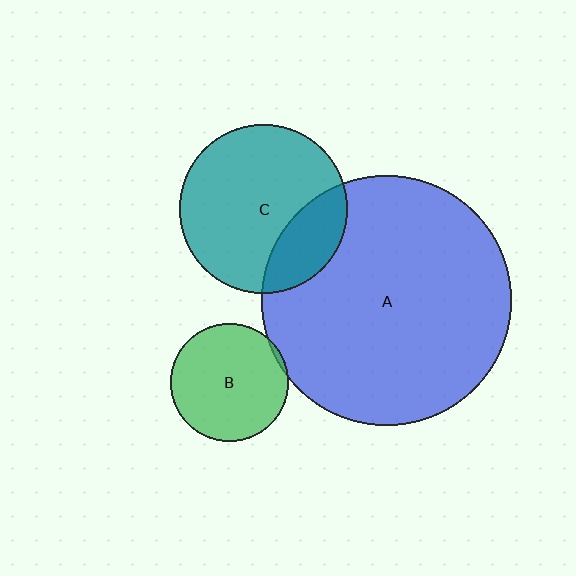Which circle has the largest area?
Circle A (blue).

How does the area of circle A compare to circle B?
Approximately 4.5 times.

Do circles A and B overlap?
Yes.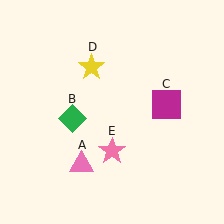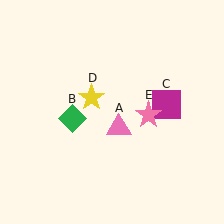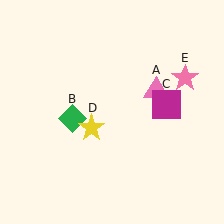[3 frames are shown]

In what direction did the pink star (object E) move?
The pink star (object E) moved up and to the right.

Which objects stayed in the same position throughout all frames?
Green diamond (object B) and magenta square (object C) remained stationary.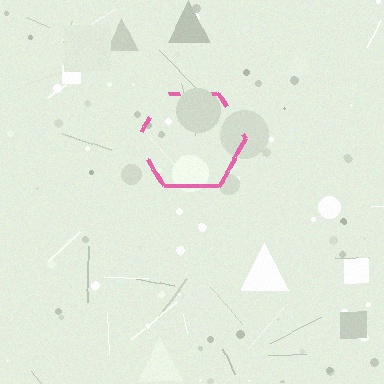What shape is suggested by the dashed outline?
The dashed outline suggests a hexagon.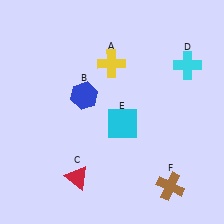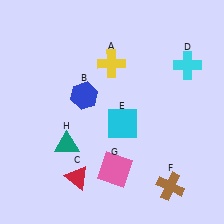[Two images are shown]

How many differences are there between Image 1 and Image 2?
There are 2 differences between the two images.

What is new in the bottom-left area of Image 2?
A teal triangle (H) was added in the bottom-left area of Image 2.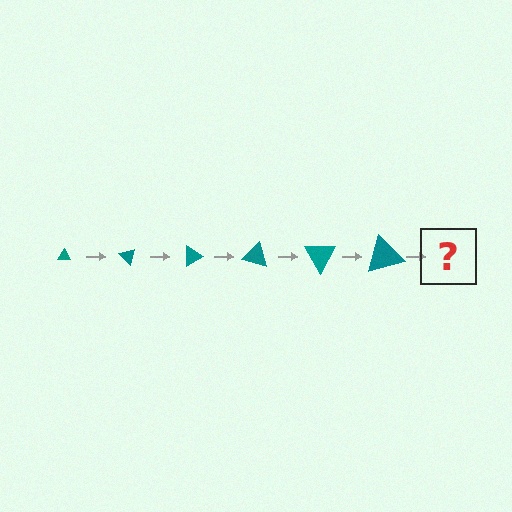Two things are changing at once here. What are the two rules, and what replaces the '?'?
The two rules are that the triangle grows larger each step and it rotates 45 degrees each step. The '?' should be a triangle, larger than the previous one and rotated 270 degrees from the start.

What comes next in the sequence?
The next element should be a triangle, larger than the previous one and rotated 270 degrees from the start.